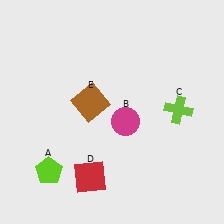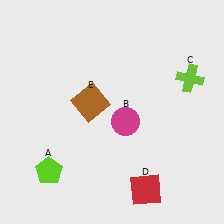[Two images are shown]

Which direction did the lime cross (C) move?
The lime cross (C) moved up.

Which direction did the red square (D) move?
The red square (D) moved right.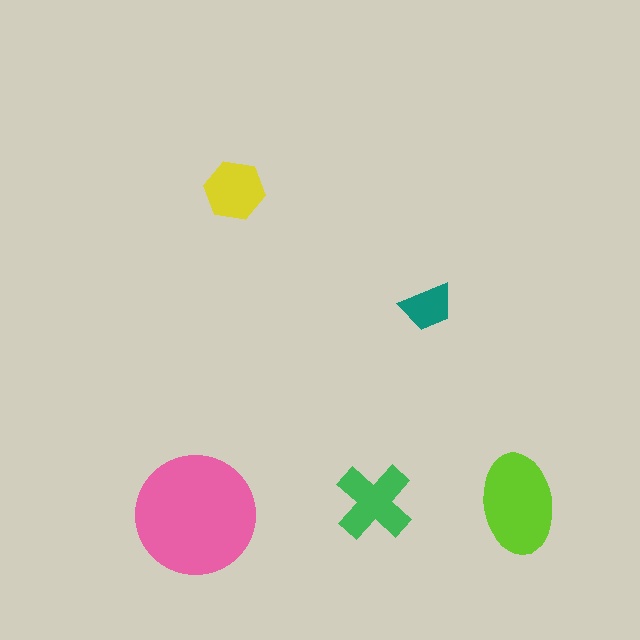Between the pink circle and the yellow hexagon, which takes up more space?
The pink circle.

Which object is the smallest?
The teal trapezoid.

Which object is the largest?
The pink circle.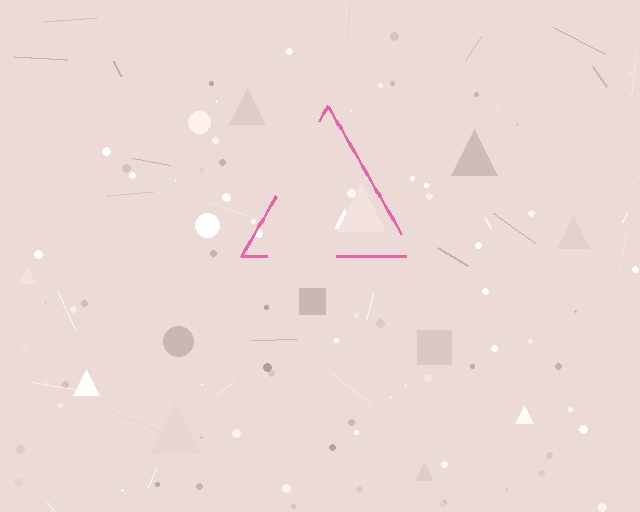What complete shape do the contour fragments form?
The contour fragments form a triangle.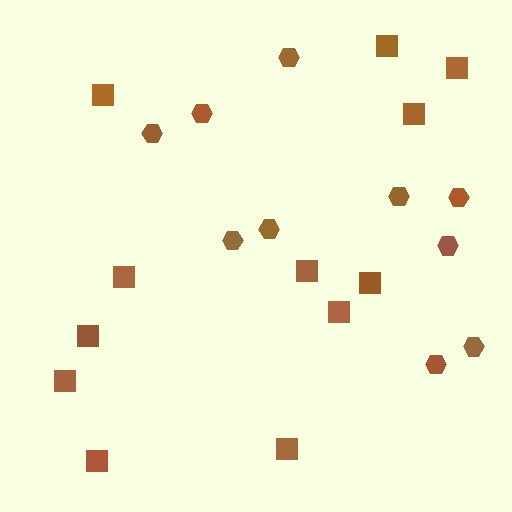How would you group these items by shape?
There are 2 groups: one group of hexagons (10) and one group of squares (12).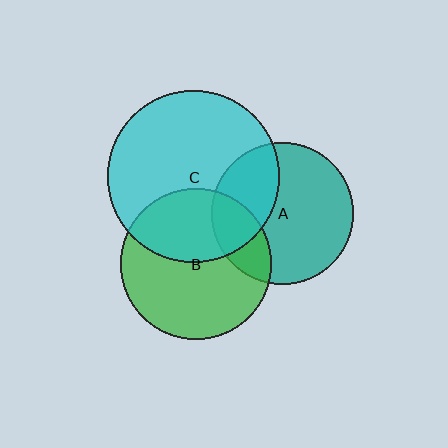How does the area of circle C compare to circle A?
Approximately 1.5 times.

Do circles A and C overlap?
Yes.